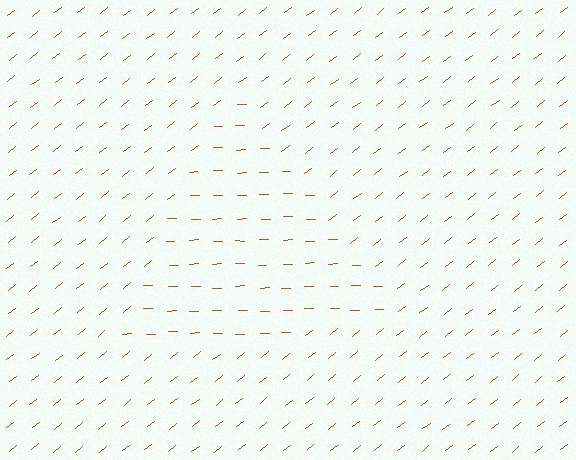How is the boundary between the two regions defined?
The boundary is defined purely by a change in line orientation (approximately 36 degrees difference). All lines are the same color and thickness.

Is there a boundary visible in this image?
Yes, there is a texture boundary formed by a change in line orientation.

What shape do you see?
I see a triangle.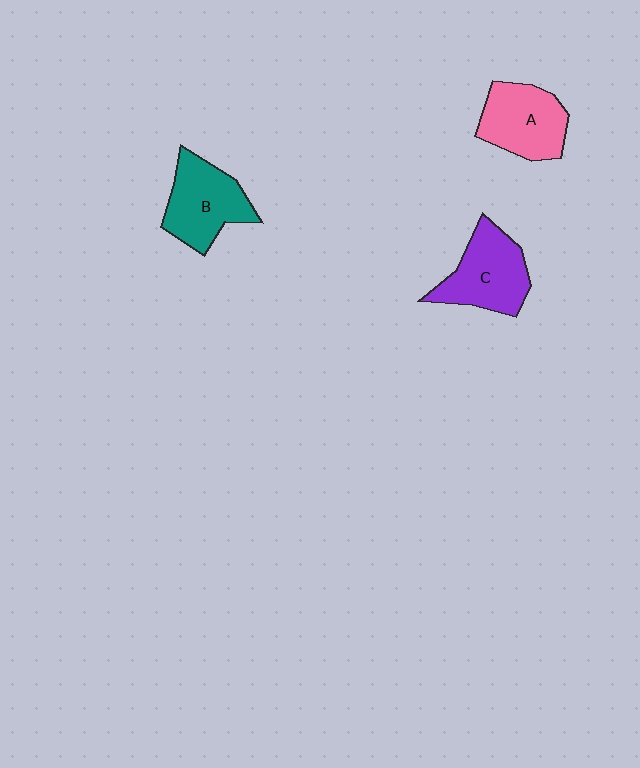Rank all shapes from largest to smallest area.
From largest to smallest: C (purple), B (teal), A (pink).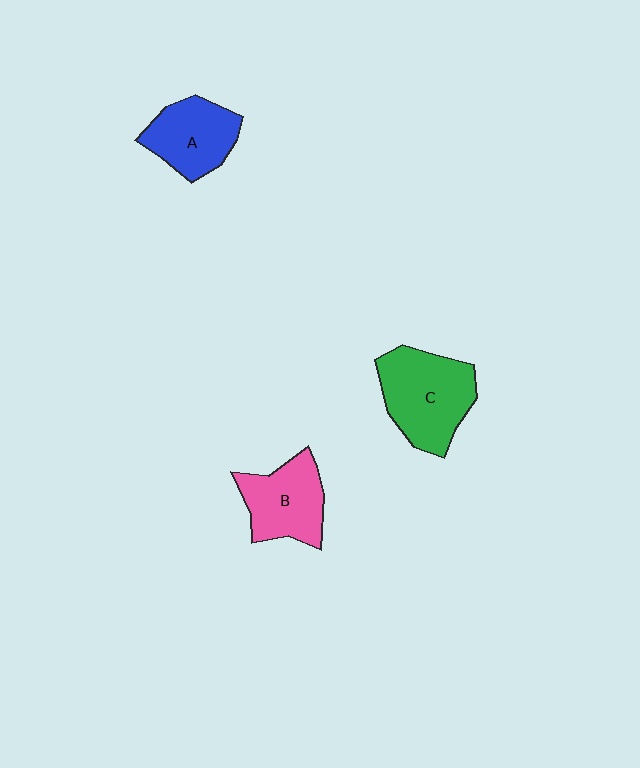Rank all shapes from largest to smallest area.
From largest to smallest: C (green), B (pink), A (blue).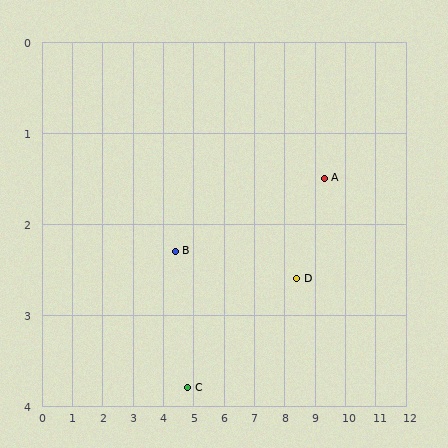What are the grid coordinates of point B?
Point B is at approximately (4.4, 2.3).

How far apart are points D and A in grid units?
Points D and A are about 1.4 grid units apart.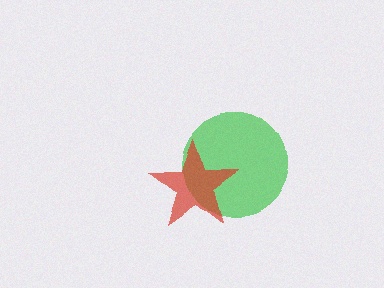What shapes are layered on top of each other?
The layered shapes are: a green circle, a red star.